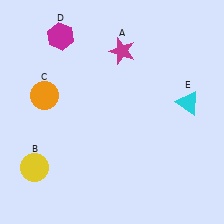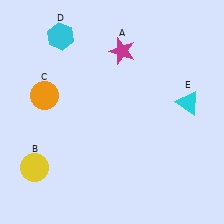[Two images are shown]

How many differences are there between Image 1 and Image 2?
There is 1 difference between the two images.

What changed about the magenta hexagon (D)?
In Image 1, D is magenta. In Image 2, it changed to cyan.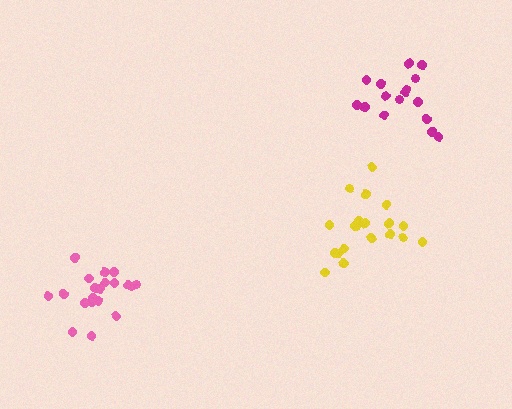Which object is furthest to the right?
The magenta cluster is rightmost.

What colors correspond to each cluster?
The clusters are colored: pink, yellow, magenta.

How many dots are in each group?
Group 1: 20 dots, Group 2: 20 dots, Group 3: 16 dots (56 total).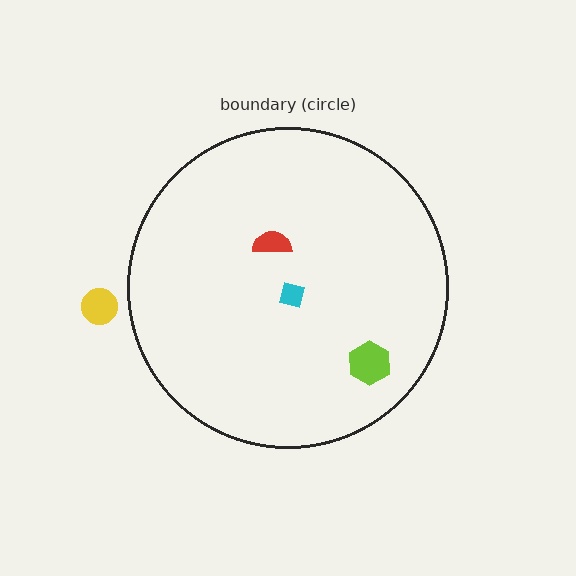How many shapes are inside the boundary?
3 inside, 1 outside.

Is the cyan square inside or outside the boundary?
Inside.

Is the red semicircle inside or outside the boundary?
Inside.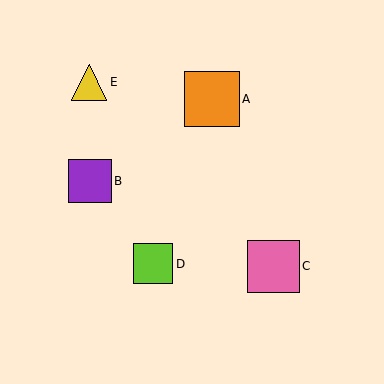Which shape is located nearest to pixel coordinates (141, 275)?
The lime square (labeled D) at (153, 264) is nearest to that location.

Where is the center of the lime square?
The center of the lime square is at (153, 264).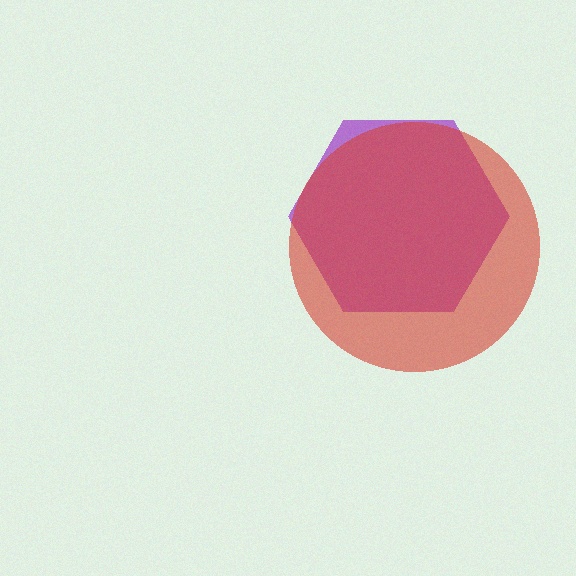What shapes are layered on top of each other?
The layered shapes are: a purple hexagon, a red circle.